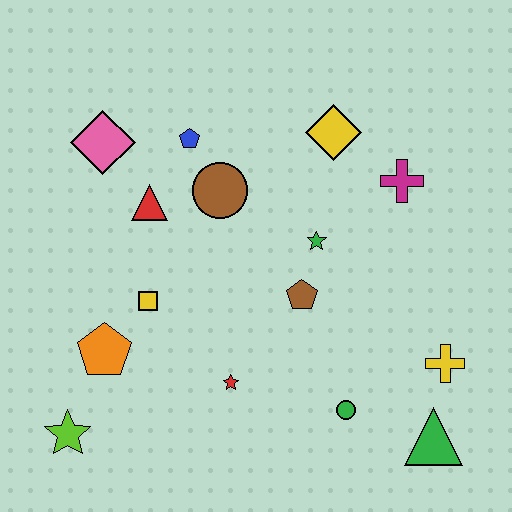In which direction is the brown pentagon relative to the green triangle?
The brown pentagon is above the green triangle.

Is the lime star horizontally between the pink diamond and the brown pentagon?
No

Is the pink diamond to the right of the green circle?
No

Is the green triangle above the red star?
No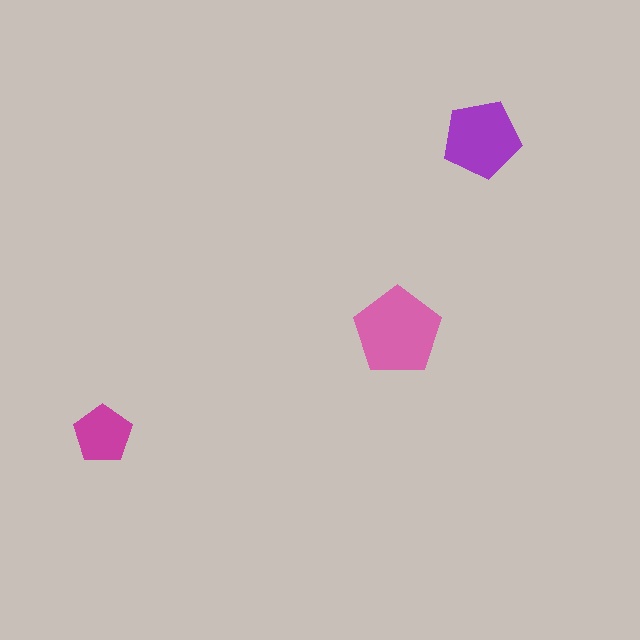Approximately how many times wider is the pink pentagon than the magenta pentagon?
About 1.5 times wider.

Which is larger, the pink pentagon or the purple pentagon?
The pink one.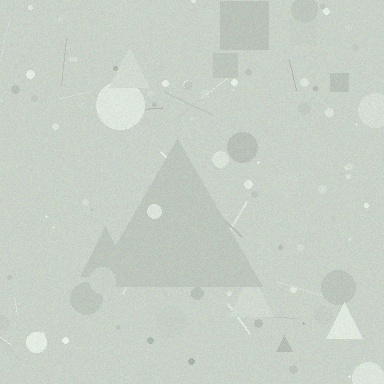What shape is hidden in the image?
A triangle is hidden in the image.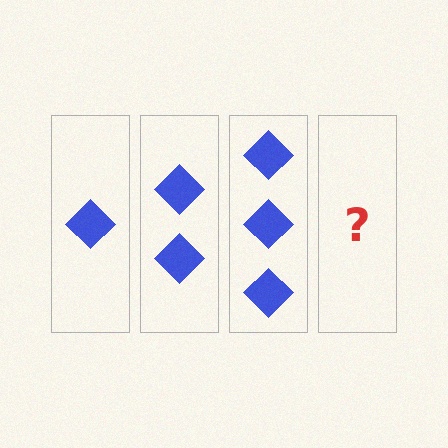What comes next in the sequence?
The next element should be 4 diamonds.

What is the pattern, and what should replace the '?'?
The pattern is that each step adds one more diamond. The '?' should be 4 diamonds.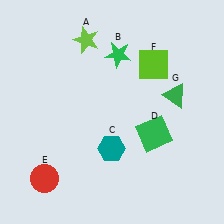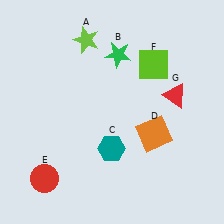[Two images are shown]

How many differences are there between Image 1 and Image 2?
There are 2 differences between the two images.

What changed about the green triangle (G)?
In Image 1, G is green. In Image 2, it changed to red.